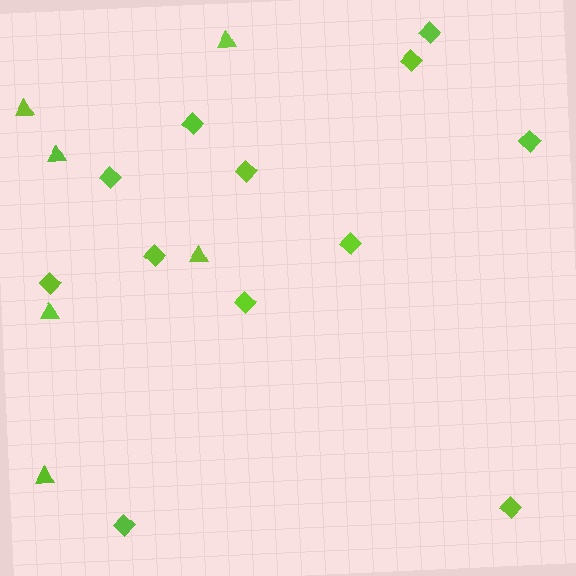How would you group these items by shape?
There are 2 groups: one group of triangles (6) and one group of diamonds (12).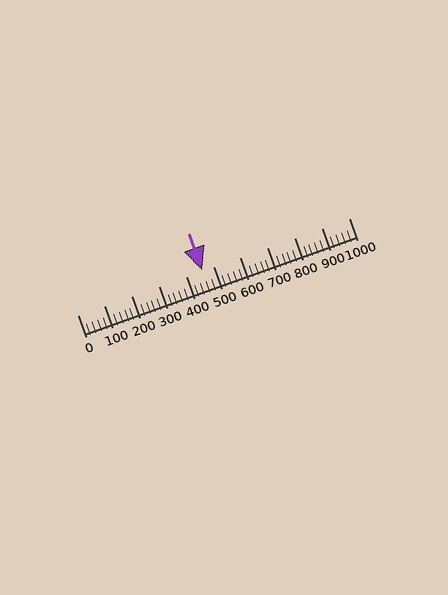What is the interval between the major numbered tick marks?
The major tick marks are spaced 100 units apart.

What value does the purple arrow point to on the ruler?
The purple arrow points to approximately 460.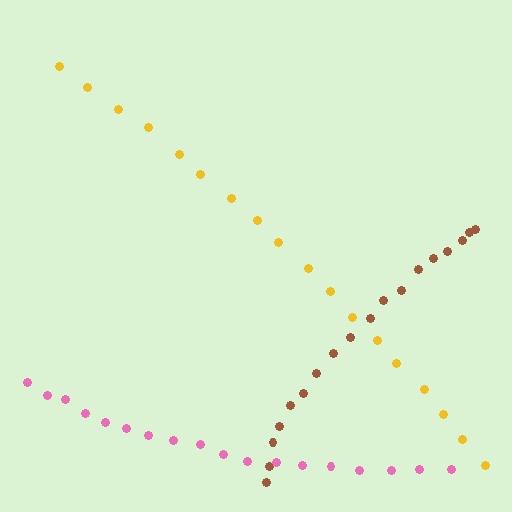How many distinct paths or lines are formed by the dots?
There are 3 distinct paths.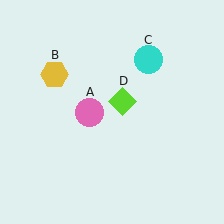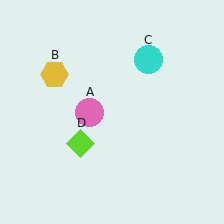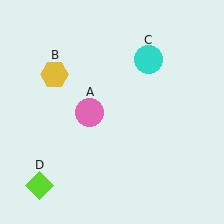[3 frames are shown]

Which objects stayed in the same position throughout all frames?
Pink circle (object A) and yellow hexagon (object B) and cyan circle (object C) remained stationary.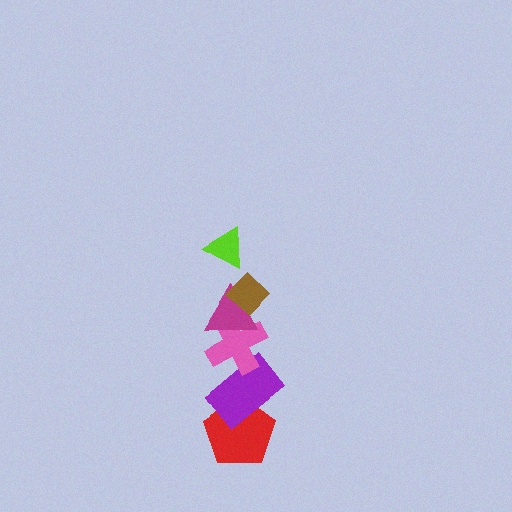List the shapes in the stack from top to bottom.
From top to bottom: the lime triangle, the brown diamond, the magenta triangle, the pink cross, the purple rectangle, the red pentagon.